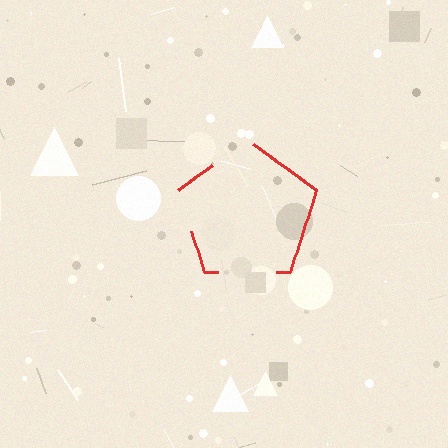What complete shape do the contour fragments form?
The contour fragments form a pentagon.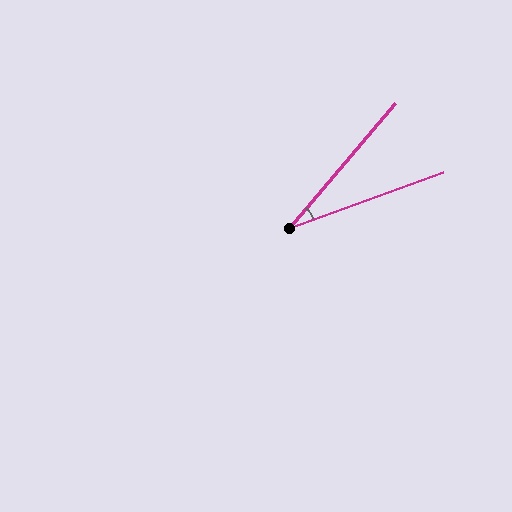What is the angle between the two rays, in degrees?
Approximately 30 degrees.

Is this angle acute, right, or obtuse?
It is acute.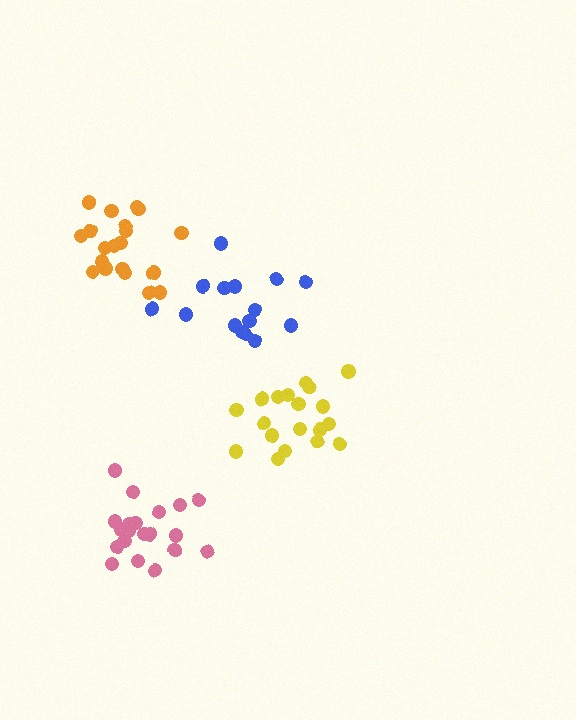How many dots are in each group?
Group 1: 19 dots, Group 2: 15 dots, Group 3: 20 dots, Group 4: 20 dots (74 total).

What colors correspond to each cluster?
The clusters are colored: yellow, blue, pink, orange.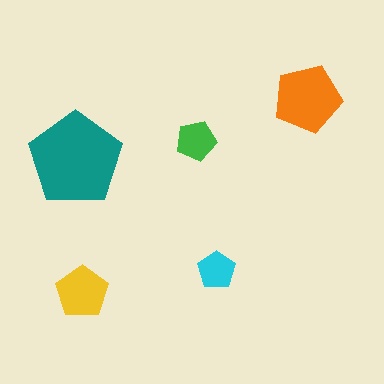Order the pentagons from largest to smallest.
the teal one, the orange one, the yellow one, the green one, the cyan one.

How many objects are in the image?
There are 5 objects in the image.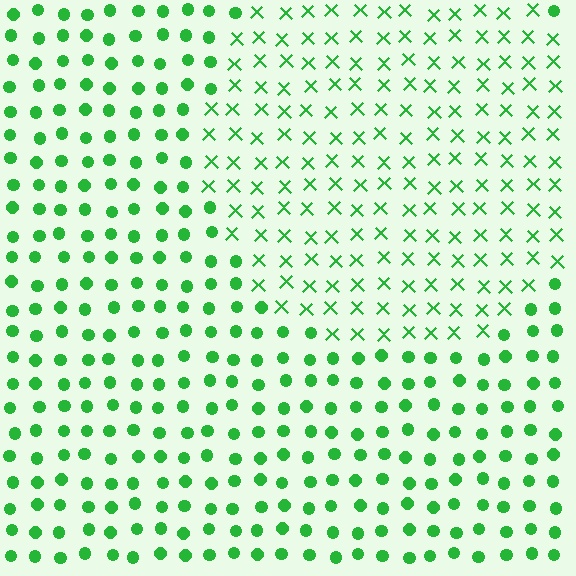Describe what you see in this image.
The image is filled with small green elements arranged in a uniform grid. A circle-shaped region contains X marks, while the surrounding area contains circles. The boundary is defined purely by the change in element shape.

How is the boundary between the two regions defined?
The boundary is defined by a change in element shape: X marks inside vs. circles outside. All elements share the same color and spacing.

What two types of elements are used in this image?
The image uses X marks inside the circle region and circles outside it.